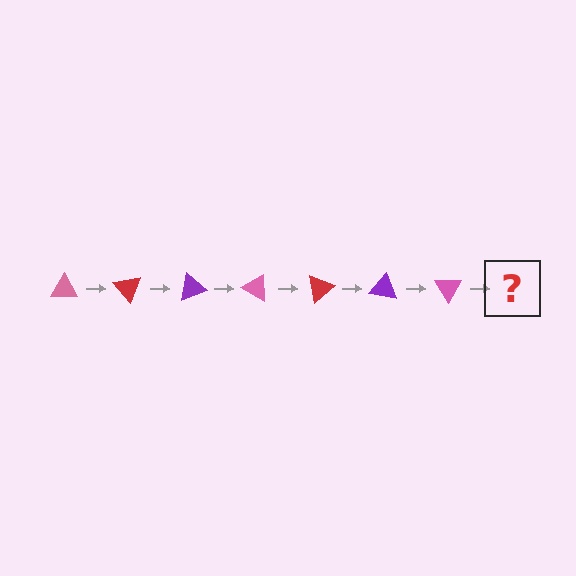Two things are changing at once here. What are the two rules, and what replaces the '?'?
The two rules are that it rotates 50 degrees each step and the color cycles through pink, red, and purple. The '?' should be a red triangle, rotated 350 degrees from the start.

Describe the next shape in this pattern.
It should be a red triangle, rotated 350 degrees from the start.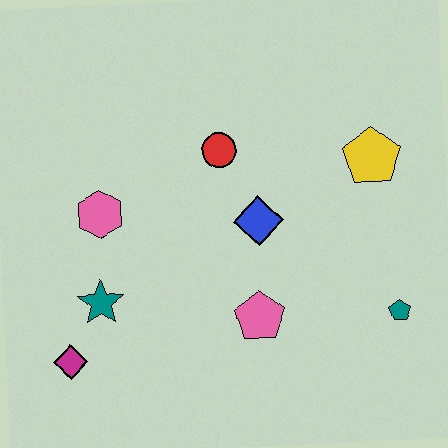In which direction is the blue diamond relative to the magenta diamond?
The blue diamond is to the right of the magenta diamond.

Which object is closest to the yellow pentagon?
The blue diamond is closest to the yellow pentagon.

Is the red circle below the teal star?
No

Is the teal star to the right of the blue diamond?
No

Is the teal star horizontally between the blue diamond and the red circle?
No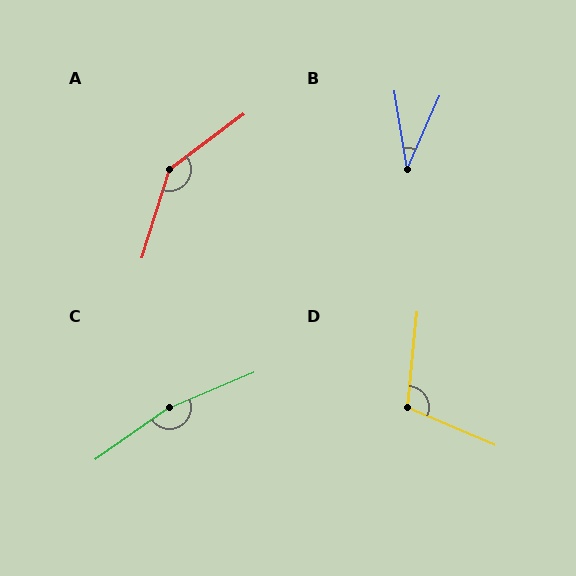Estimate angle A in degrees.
Approximately 144 degrees.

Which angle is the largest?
C, at approximately 168 degrees.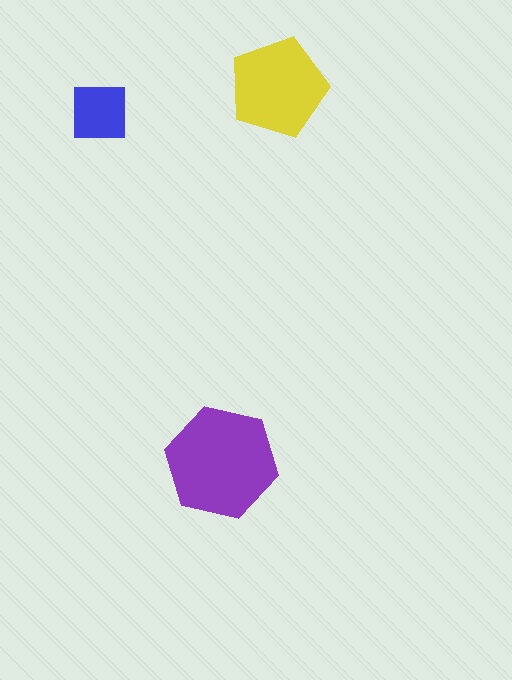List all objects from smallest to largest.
The blue square, the yellow pentagon, the purple hexagon.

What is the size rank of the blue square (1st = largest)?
3rd.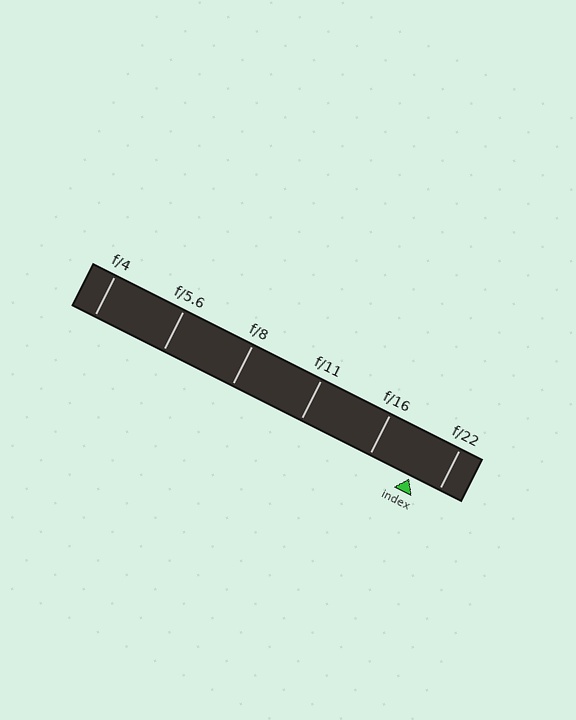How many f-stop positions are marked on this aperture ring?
There are 6 f-stop positions marked.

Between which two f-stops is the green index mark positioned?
The index mark is between f/16 and f/22.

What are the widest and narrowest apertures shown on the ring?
The widest aperture shown is f/4 and the narrowest is f/22.